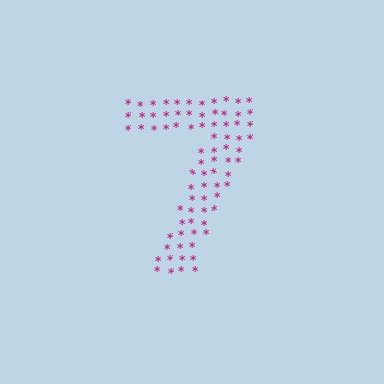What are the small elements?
The small elements are asterisks.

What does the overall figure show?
The overall figure shows the digit 7.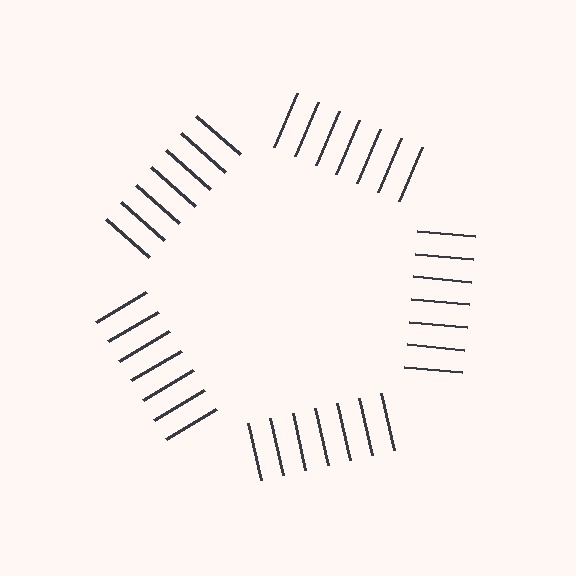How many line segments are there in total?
35 — 7 along each of the 5 edges.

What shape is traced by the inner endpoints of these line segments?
An illusory pentagon — the line segments terminate on its edges but no continuous stroke is drawn.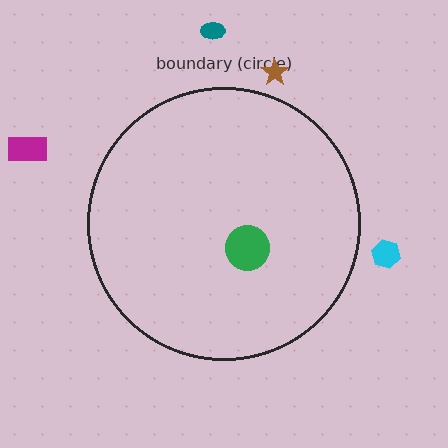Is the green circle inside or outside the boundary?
Inside.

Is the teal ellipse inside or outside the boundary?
Outside.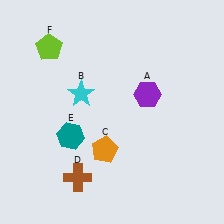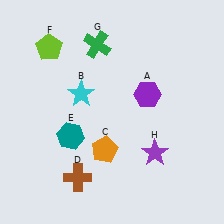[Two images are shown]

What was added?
A green cross (G), a purple star (H) were added in Image 2.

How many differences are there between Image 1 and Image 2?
There are 2 differences between the two images.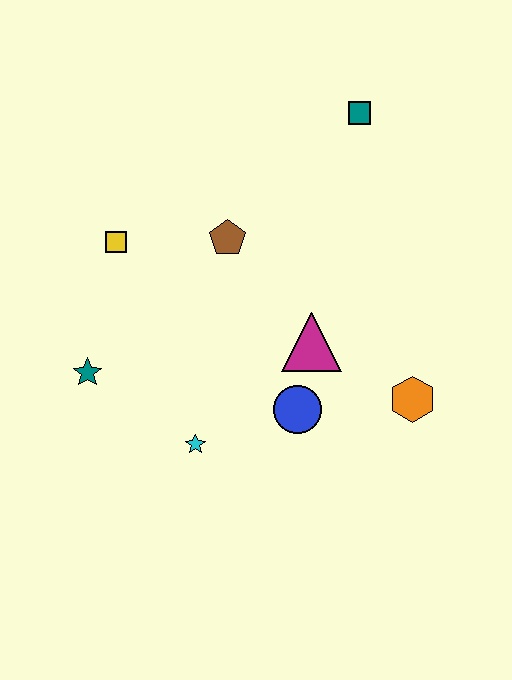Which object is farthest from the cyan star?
The teal square is farthest from the cyan star.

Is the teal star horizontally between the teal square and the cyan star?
No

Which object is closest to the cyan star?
The blue circle is closest to the cyan star.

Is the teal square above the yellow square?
Yes